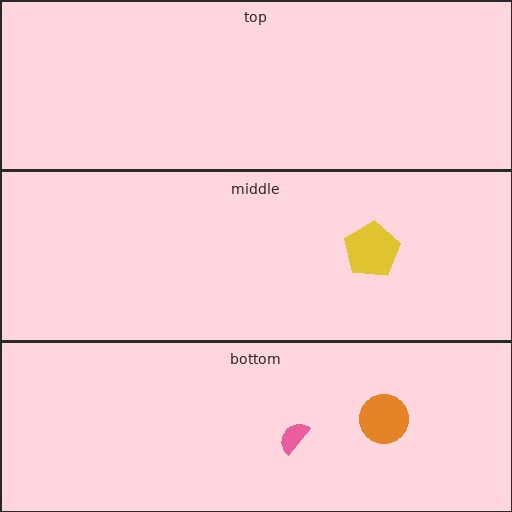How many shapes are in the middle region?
1.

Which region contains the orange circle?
The bottom region.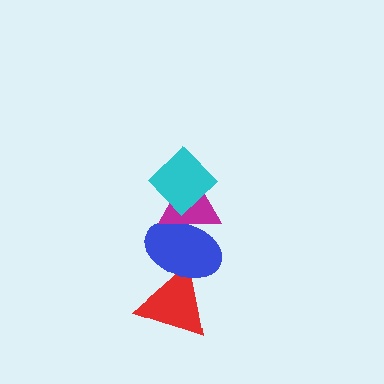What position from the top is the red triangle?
The red triangle is 4th from the top.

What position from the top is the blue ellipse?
The blue ellipse is 3rd from the top.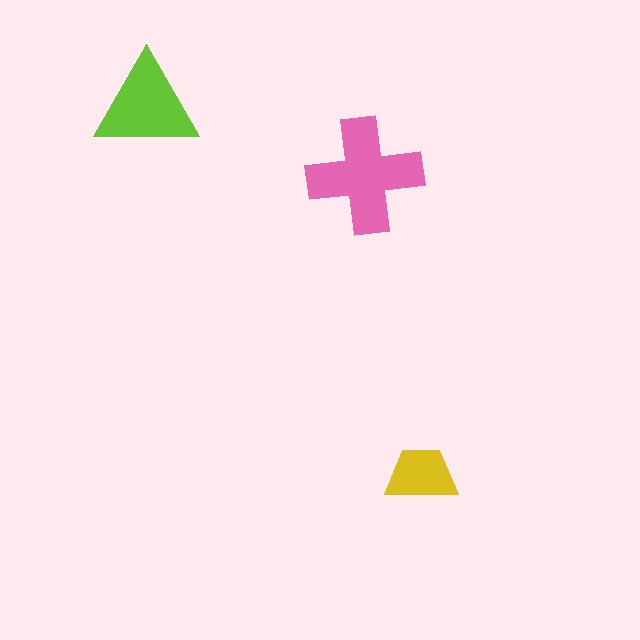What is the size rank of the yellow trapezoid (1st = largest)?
3rd.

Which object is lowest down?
The yellow trapezoid is bottommost.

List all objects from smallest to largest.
The yellow trapezoid, the lime triangle, the pink cross.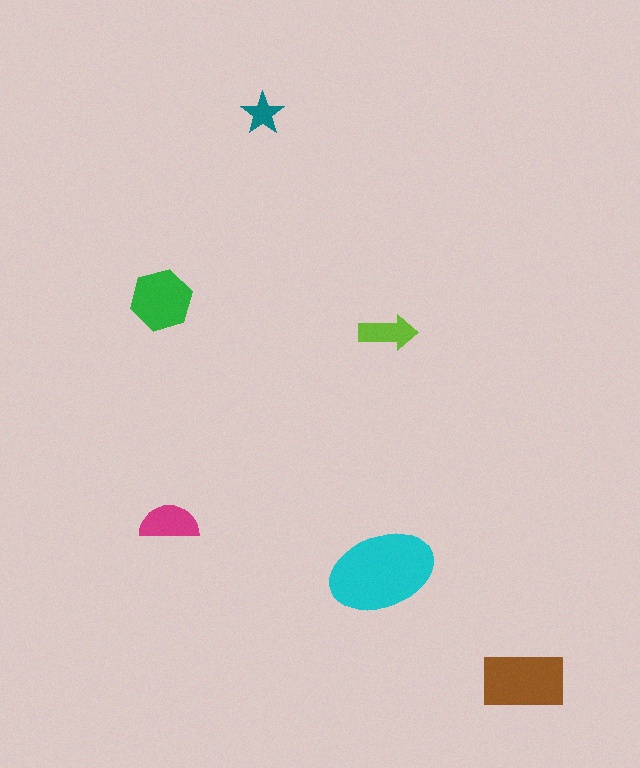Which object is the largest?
The cyan ellipse.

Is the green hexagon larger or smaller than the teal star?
Larger.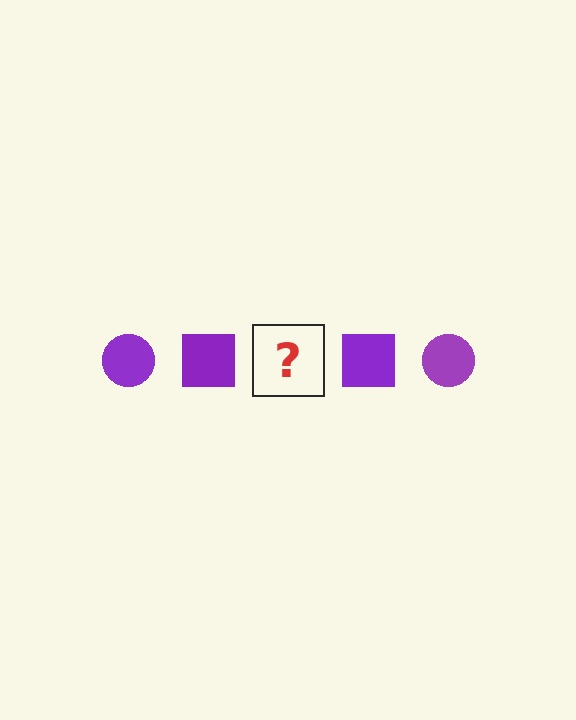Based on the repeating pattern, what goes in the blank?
The blank should be a purple circle.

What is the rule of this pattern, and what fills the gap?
The rule is that the pattern cycles through circle, square shapes in purple. The gap should be filled with a purple circle.